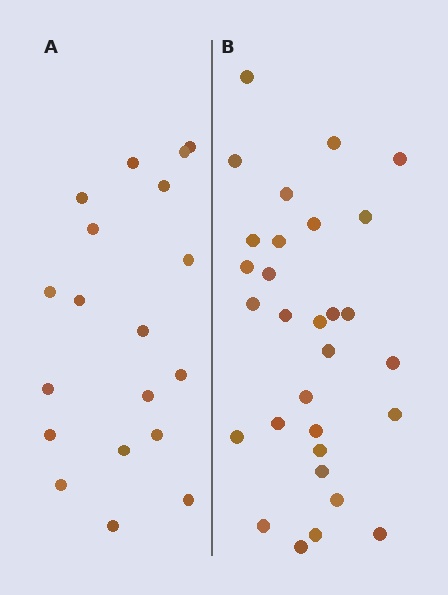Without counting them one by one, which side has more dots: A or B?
Region B (the right region) has more dots.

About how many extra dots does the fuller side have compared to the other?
Region B has roughly 12 or so more dots than region A.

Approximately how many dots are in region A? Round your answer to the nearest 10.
About 20 dots. (The exact count is 19, which rounds to 20.)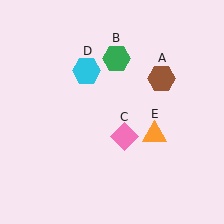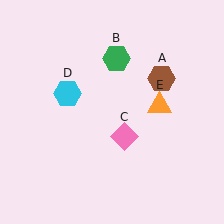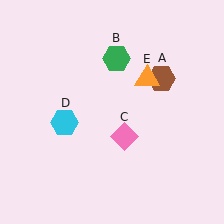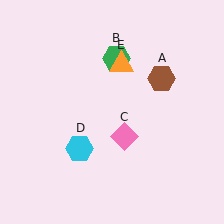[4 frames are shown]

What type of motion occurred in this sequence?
The cyan hexagon (object D), orange triangle (object E) rotated counterclockwise around the center of the scene.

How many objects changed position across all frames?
2 objects changed position: cyan hexagon (object D), orange triangle (object E).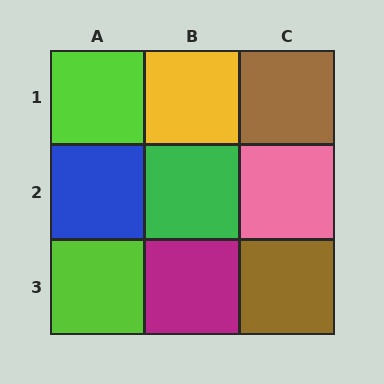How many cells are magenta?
1 cell is magenta.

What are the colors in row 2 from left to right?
Blue, green, pink.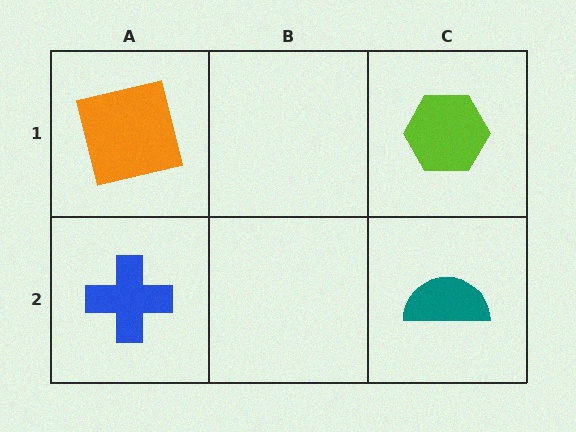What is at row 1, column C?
A lime hexagon.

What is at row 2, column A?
A blue cross.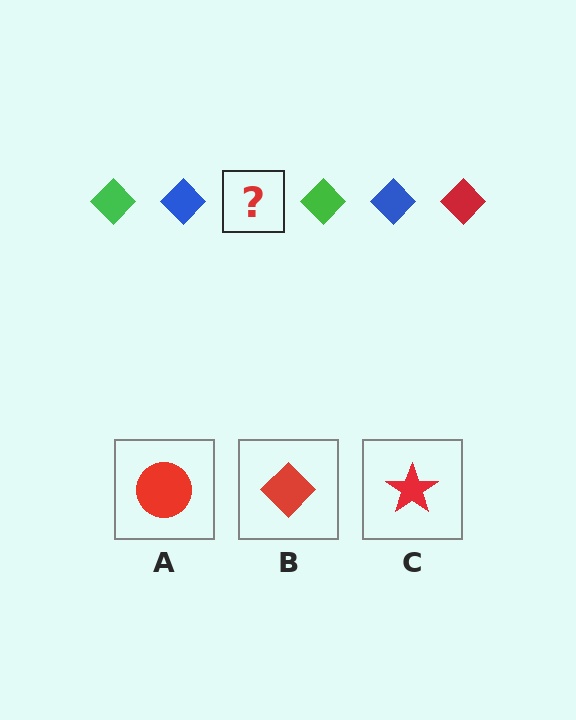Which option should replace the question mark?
Option B.